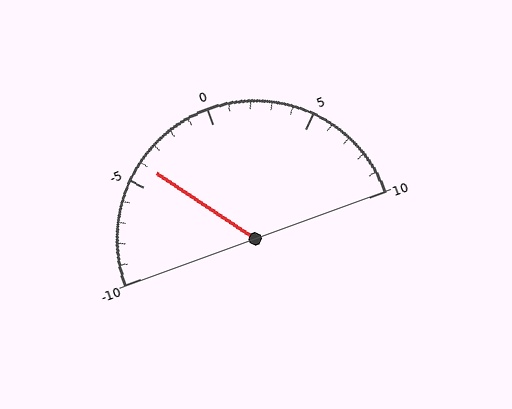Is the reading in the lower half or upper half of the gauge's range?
The reading is in the lower half of the range (-10 to 10).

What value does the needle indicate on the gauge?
The needle indicates approximately -4.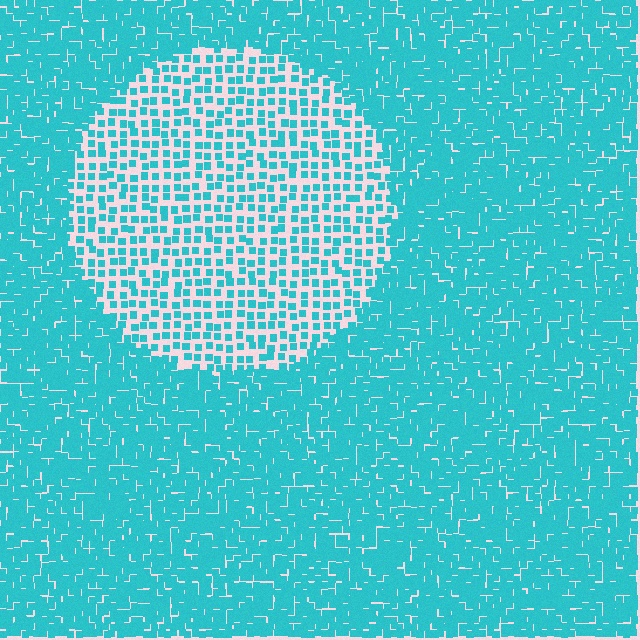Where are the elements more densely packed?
The elements are more densely packed outside the circle boundary.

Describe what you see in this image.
The image contains small cyan elements arranged at two different densities. A circle-shaped region is visible where the elements are less densely packed than the surrounding area.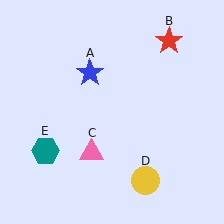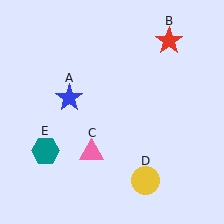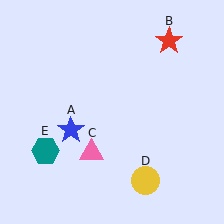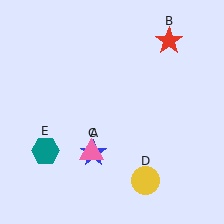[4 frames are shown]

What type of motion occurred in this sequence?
The blue star (object A) rotated counterclockwise around the center of the scene.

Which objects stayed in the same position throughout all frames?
Red star (object B) and pink triangle (object C) and yellow circle (object D) and teal hexagon (object E) remained stationary.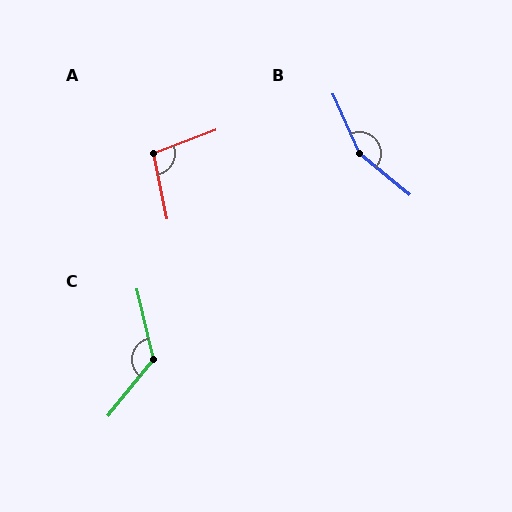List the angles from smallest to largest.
A (100°), C (128°), B (153°).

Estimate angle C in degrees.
Approximately 128 degrees.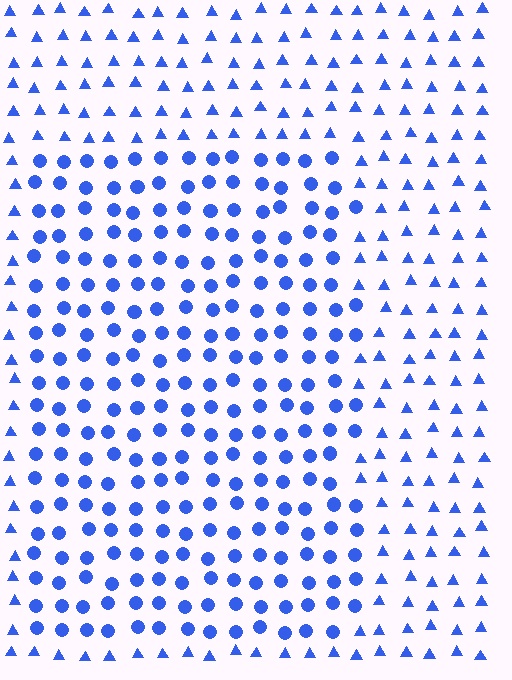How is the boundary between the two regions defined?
The boundary is defined by a change in element shape: circles inside vs. triangles outside. All elements share the same color and spacing.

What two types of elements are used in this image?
The image uses circles inside the rectangle region and triangles outside it.